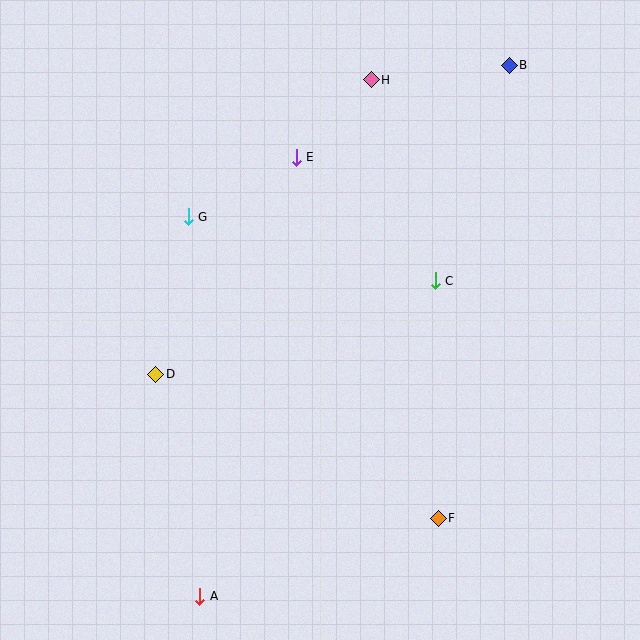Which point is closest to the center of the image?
Point C at (435, 281) is closest to the center.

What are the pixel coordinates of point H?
Point H is at (371, 80).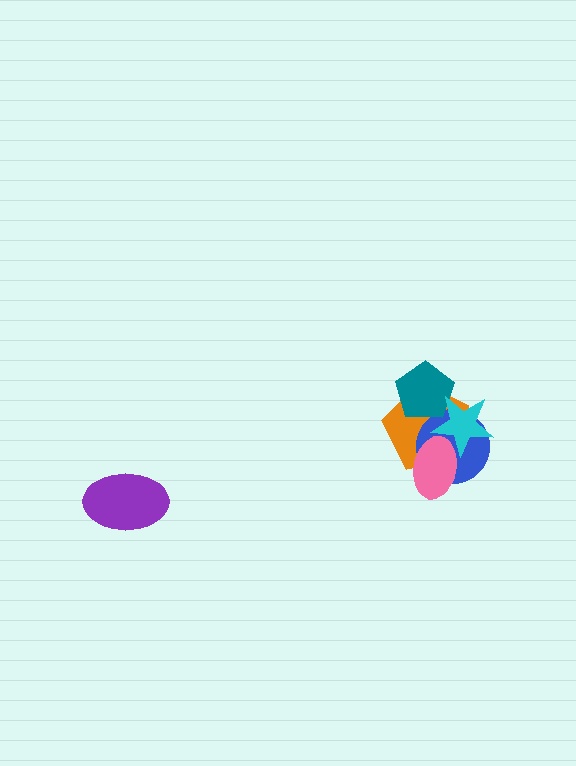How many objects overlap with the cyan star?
4 objects overlap with the cyan star.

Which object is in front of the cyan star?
The pink ellipse is in front of the cyan star.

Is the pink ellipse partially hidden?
No, no other shape covers it.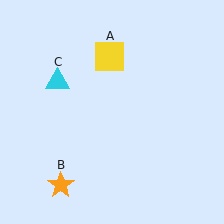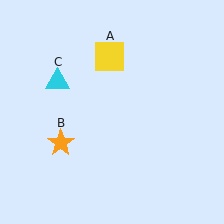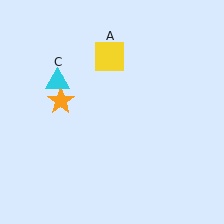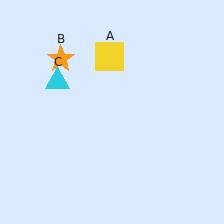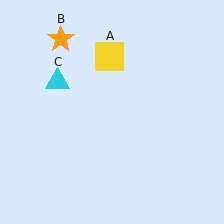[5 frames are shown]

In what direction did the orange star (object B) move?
The orange star (object B) moved up.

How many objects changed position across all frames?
1 object changed position: orange star (object B).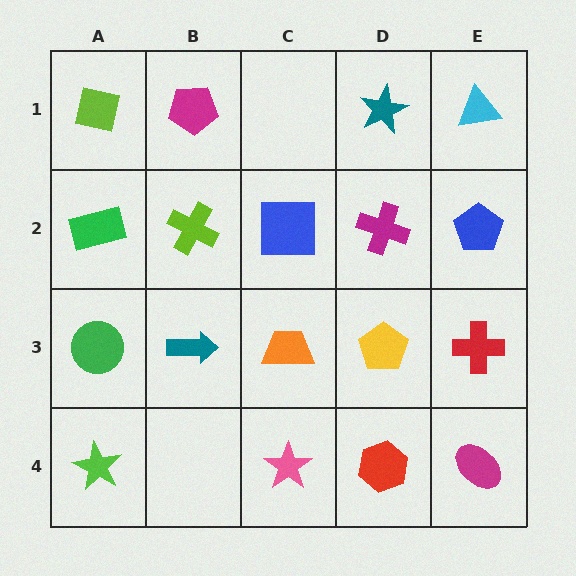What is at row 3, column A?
A green circle.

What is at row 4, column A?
A lime star.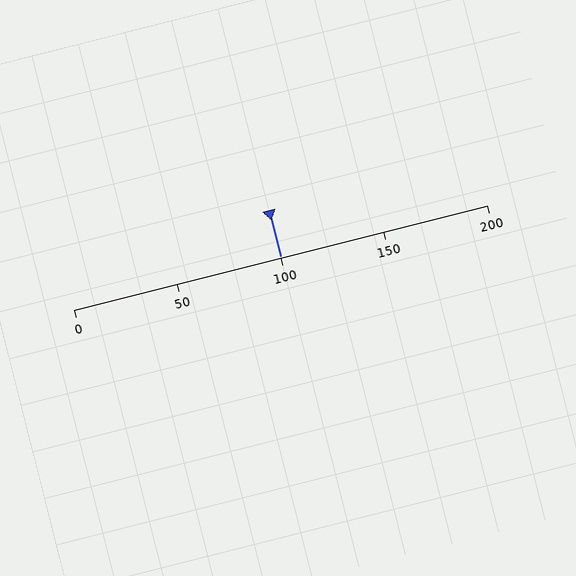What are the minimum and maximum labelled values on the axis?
The axis runs from 0 to 200.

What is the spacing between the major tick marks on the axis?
The major ticks are spaced 50 apart.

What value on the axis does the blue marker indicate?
The marker indicates approximately 100.